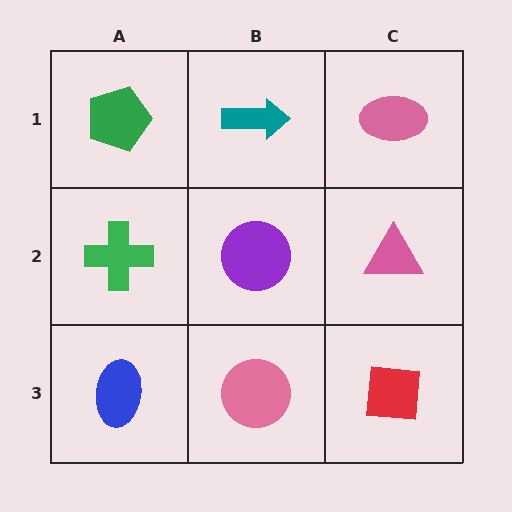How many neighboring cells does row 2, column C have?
3.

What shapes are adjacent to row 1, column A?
A green cross (row 2, column A), a teal arrow (row 1, column B).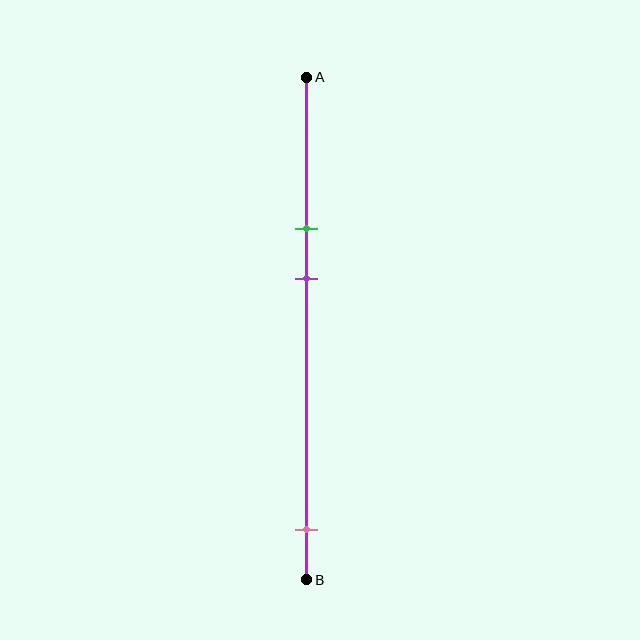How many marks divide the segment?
There are 3 marks dividing the segment.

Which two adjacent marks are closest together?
The green and purple marks are the closest adjacent pair.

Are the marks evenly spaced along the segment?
No, the marks are not evenly spaced.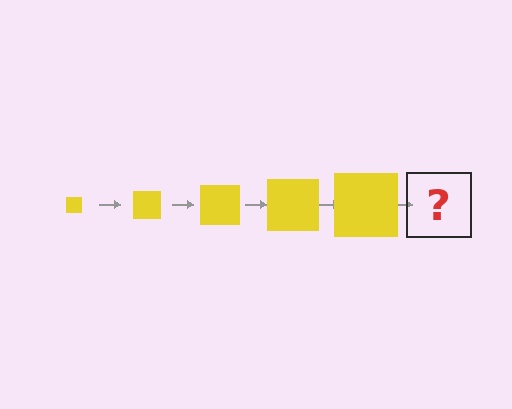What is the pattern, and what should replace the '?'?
The pattern is that the square gets progressively larger each step. The '?' should be a yellow square, larger than the previous one.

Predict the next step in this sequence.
The next step is a yellow square, larger than the previous one.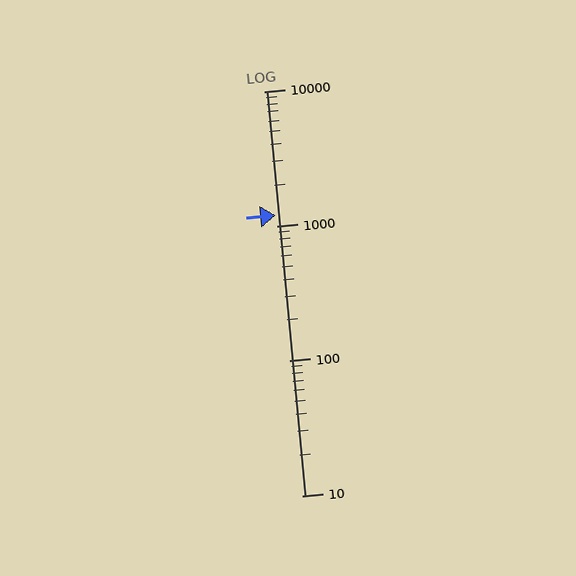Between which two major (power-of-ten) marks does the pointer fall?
The pointer is between 1000 and 10000.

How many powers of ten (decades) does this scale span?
The scale spans 3 decades, from 10 to 10000.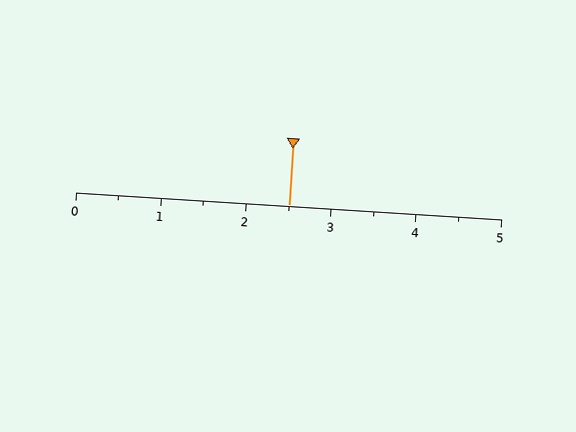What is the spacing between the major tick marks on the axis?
The major ticks are spaced 1 apart.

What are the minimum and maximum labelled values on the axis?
The axis runs from 0 to 5.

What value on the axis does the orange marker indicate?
The marker indicates approximately 2.5.